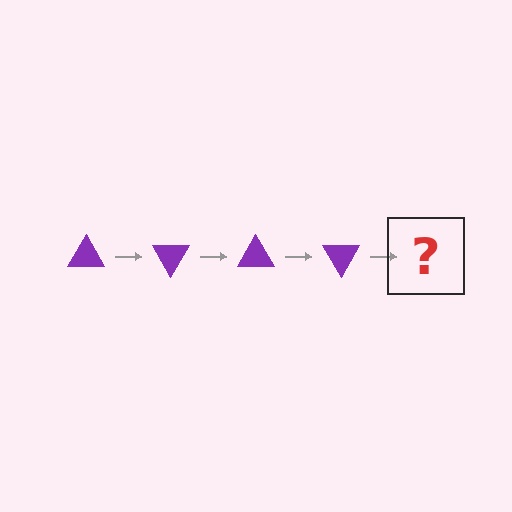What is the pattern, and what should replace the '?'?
The pattern is that the triangle rotates 60 degrees each step. The '?' should be a purple triangle rotated 240 degrees.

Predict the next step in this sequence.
The next step is a purple triangle rotated 240 degrees.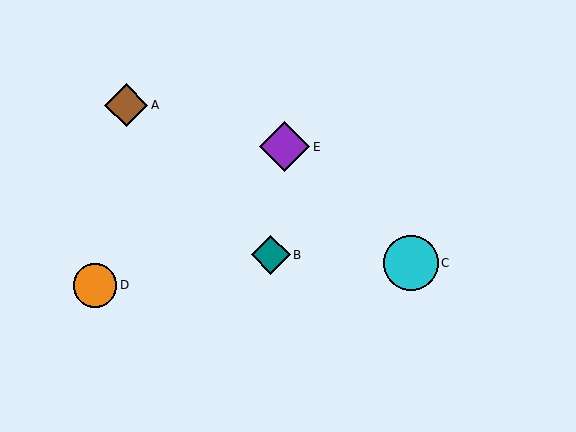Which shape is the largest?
The cyan circle (labeled C) is the largest.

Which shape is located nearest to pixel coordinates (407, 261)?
The cyan circle (labeled C) at (411, 263) is nearest to that location.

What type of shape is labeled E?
Shape E is a purple diamond.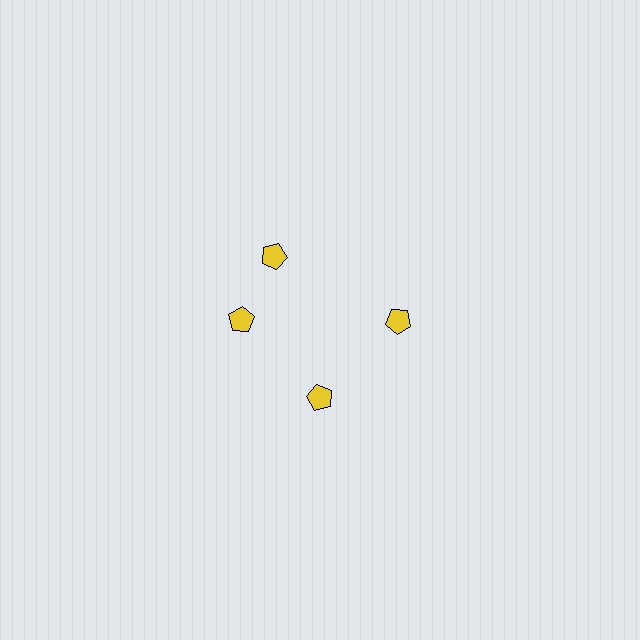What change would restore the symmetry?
The symmetry would be restored by rotating it back into even spacing with its neighbors so that all 4 pentagons sit at equal angles and equal distance from the center.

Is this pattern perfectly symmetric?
No. The 4 yellow pentagons are arranged in a ring, but one element near the 12 o'clock position is rotated out of alignment along the ring, breaking the 4-fold rotational symmetry.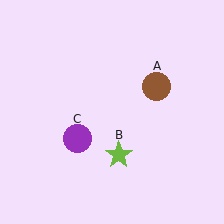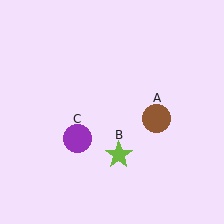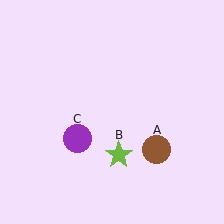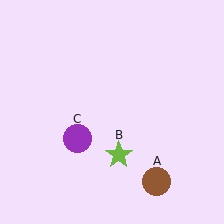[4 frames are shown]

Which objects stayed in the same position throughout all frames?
Lime star (object B) and purple circle (object C) remained stationary.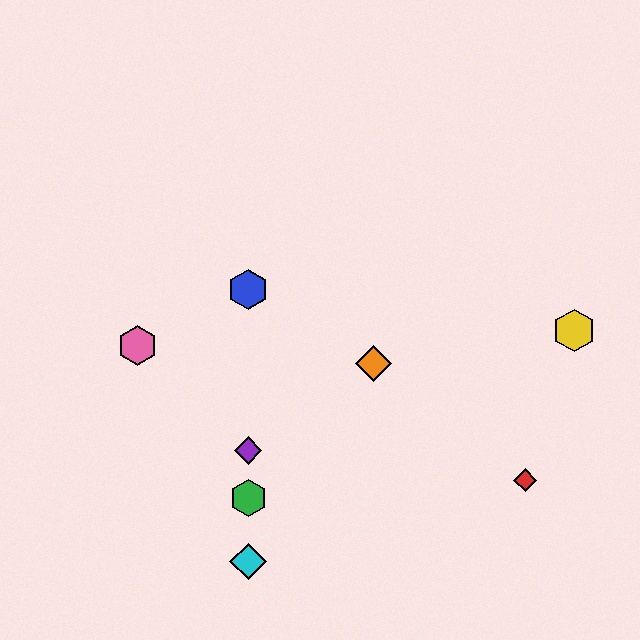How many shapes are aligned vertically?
4 shapes (the blue hexagon, the green hexagon, the purple diamond, the cyan diamond) are aligned vertically.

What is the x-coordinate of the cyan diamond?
The cyan diamond is at x≈248.